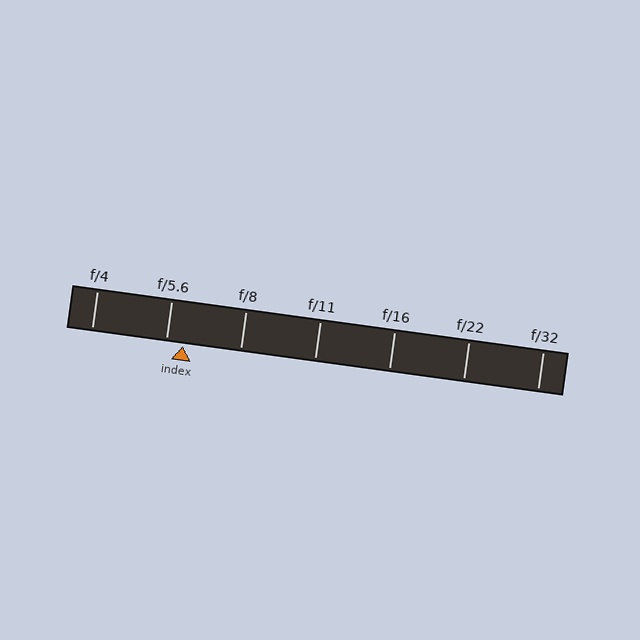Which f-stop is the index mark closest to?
The index mark is closest to f/5.6.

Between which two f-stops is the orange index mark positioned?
The index mark is between f/5.6 and f/8.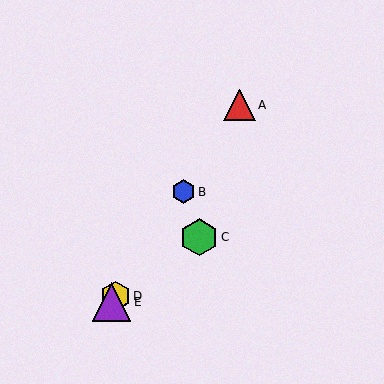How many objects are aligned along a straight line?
4 objects (A, B, D, E) are aligned along a straight line.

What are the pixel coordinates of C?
Object C is at (199, 237).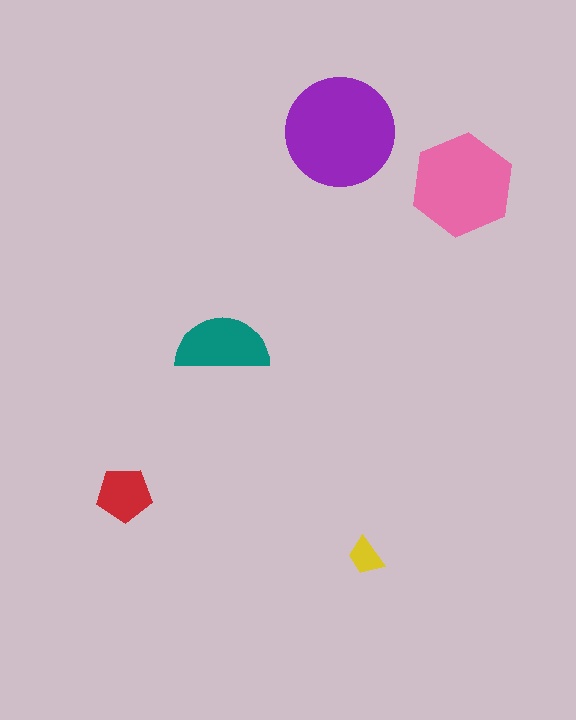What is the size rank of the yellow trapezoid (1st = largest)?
5th.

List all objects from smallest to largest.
The yellow trapezoid, the red pentagon, the teal semicircle, the pink hexagon, the purple circle.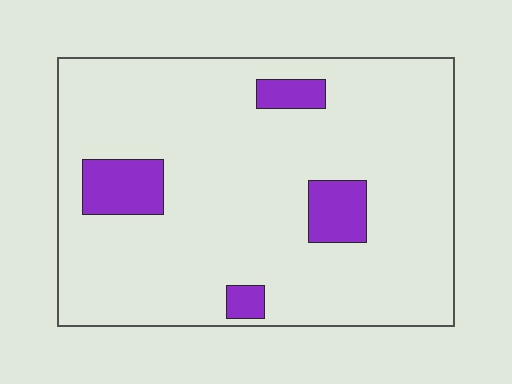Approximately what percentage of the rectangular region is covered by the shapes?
Approximately 10%.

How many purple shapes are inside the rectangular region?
4.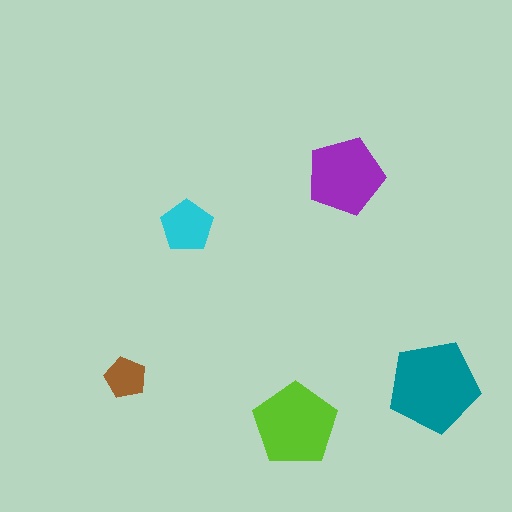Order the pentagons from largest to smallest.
the teal one, the lime one, the purple one, the cyan one, the brown one.